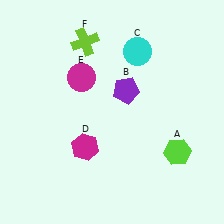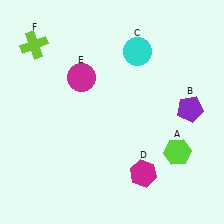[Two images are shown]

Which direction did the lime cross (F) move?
The lime cross (F) moved left.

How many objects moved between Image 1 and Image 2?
3 objects moved between the two images.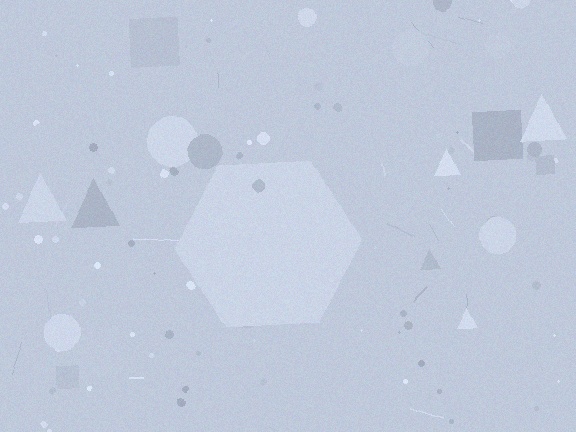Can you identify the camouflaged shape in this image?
The camouflaged shape is a hexagon.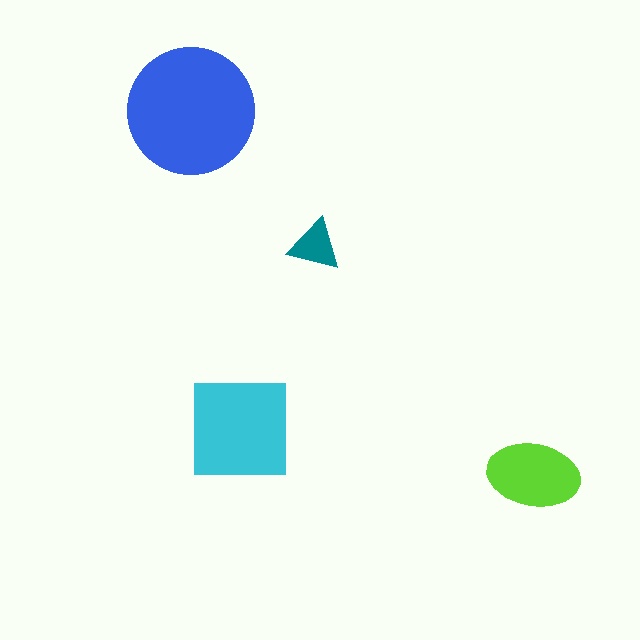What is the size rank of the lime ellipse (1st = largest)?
3rd.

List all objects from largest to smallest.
The blue circle, the cyan square, the lime ellipse, the teal triangle.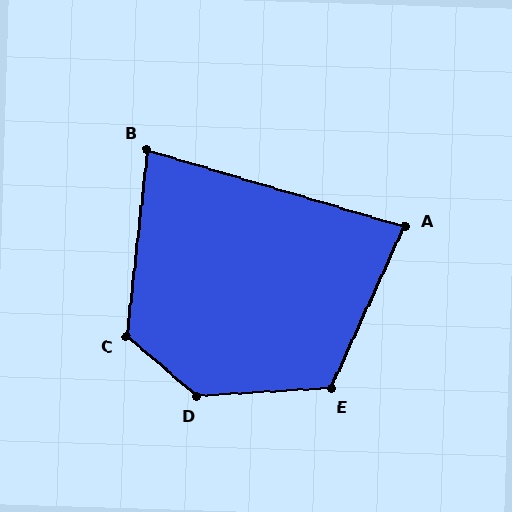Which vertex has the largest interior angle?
D, at approximately 136 degrees.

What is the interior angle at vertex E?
Approximately 118 degrees (obtuse).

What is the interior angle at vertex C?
Approximately 124 degrees (obtuse).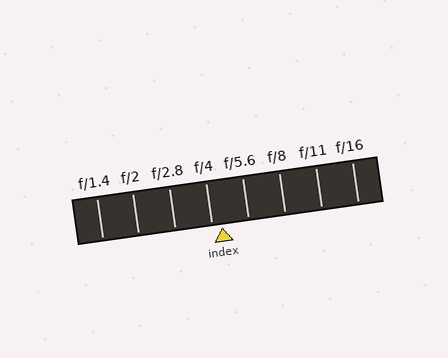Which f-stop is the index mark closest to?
The index mark is closest to f/4.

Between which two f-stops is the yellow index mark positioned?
The index mark is between f/4 and f/5.6.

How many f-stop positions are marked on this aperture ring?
There are 8 f-stop positions marked.